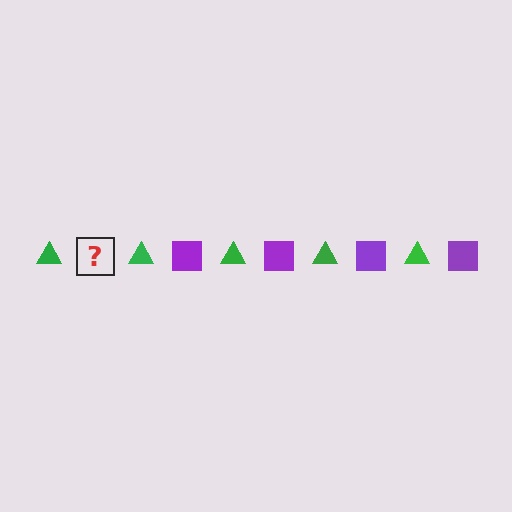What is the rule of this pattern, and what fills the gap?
The rule is that the pattern alternates between green triangle and purple square. The gap should be filled with a purple square.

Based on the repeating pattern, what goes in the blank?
The blank should be a purple square.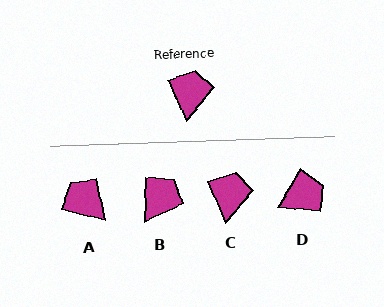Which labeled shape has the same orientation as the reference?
C.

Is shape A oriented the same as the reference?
No, it is off by about 52 degrees.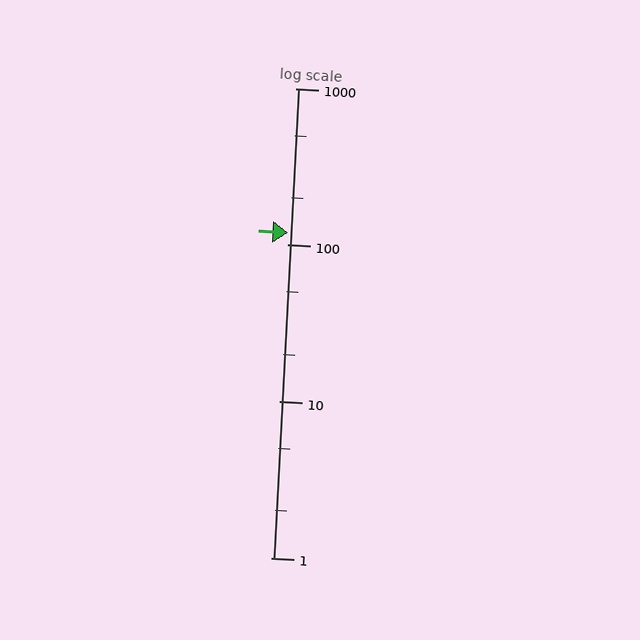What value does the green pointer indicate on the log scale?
The pointer indicates approximately 120.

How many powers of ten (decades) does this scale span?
The scale spans 3 decades, from 1 to 1000.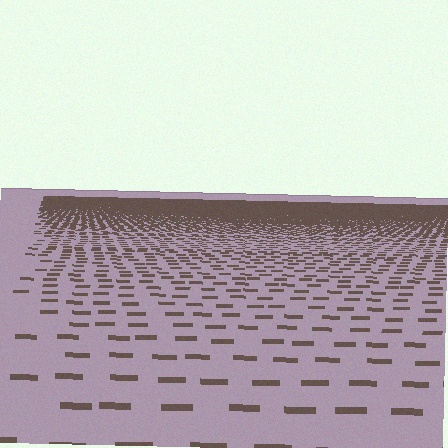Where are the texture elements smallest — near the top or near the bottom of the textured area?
Near the top.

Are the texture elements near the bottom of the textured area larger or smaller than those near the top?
Larger. Near the bottom, elements are closer to the viewer and appear at a bigger on-screen size.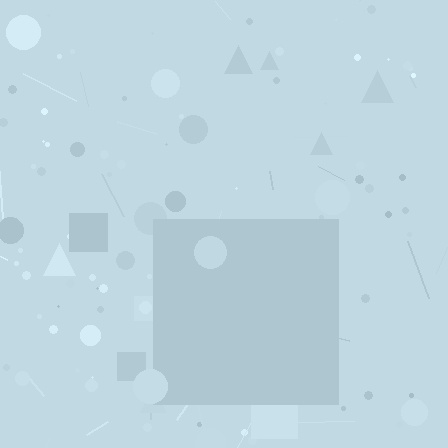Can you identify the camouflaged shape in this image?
The camouflaged shape is a square.